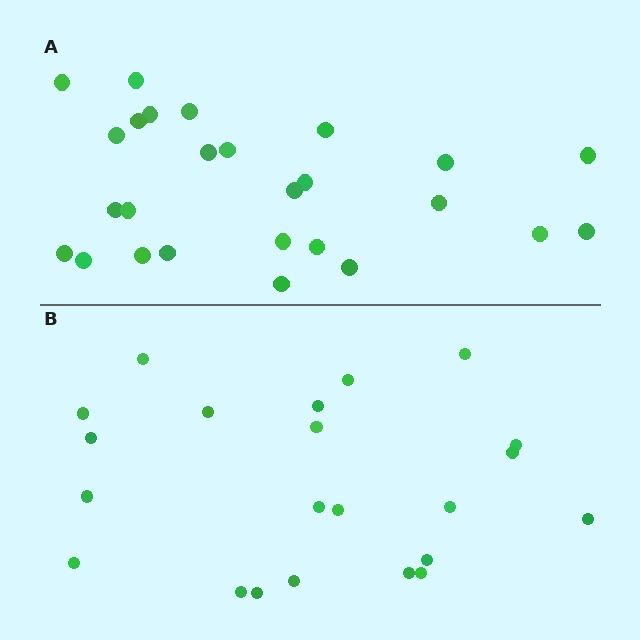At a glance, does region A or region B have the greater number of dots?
Region A (the top region) has more dots.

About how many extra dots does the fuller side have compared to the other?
Region A has about 4 more dots than region B.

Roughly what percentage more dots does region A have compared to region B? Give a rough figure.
About 20% more.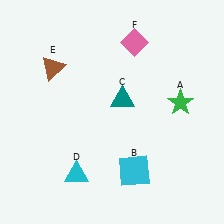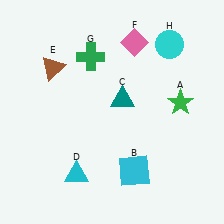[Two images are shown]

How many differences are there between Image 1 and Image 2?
There are 2 differences between the two images.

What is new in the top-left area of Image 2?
A green cross (G) was added in the top-left area of Image 2.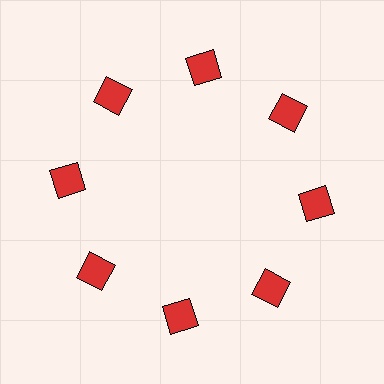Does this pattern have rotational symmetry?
Yes, this pattern has 8-fold rotational symmetry. It looks the same after rotating 45 degrees around the center.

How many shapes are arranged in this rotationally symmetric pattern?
There are 8 shapes, arranged in 8 groups of 1.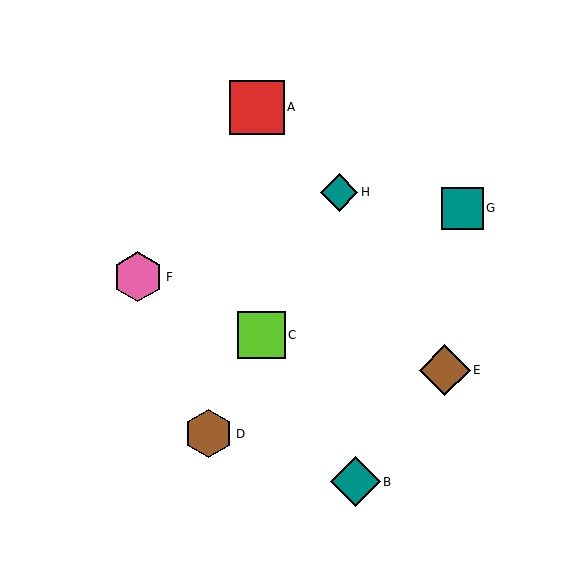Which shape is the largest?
The red square (labeled A) is the largest.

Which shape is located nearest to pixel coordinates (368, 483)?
The teal diamond (labeled B) at (355, 482) is nearest to that location.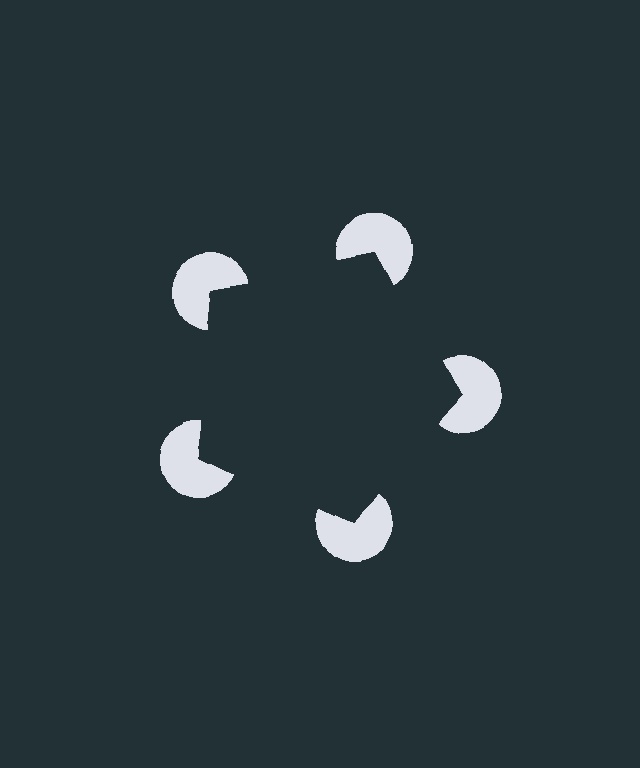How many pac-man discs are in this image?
There are 5 — one at each vertex of the illusory pentagon.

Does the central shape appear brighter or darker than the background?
It typically appears slightly darker than the background, even though no actual brightness change is drawn.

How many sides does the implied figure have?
5 sides.